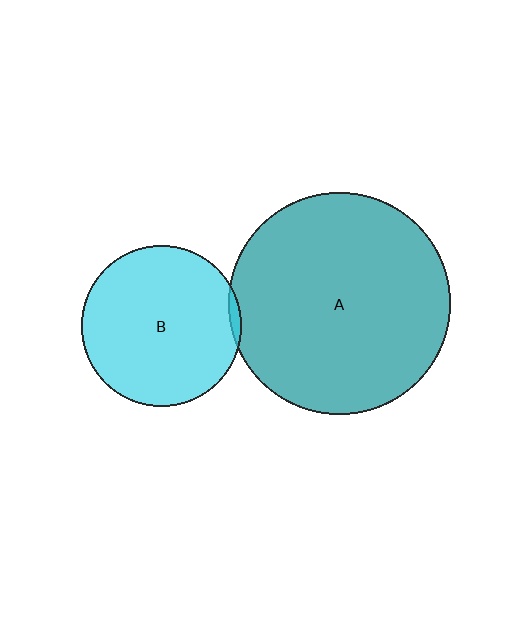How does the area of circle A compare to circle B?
Approximately 1.9 times.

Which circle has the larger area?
Circle A (teal).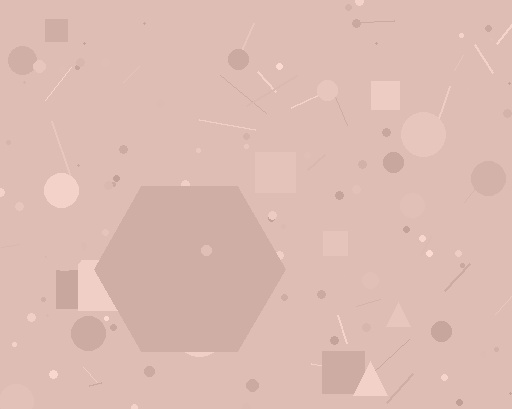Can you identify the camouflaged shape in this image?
The camouflaged shape is a hexagon.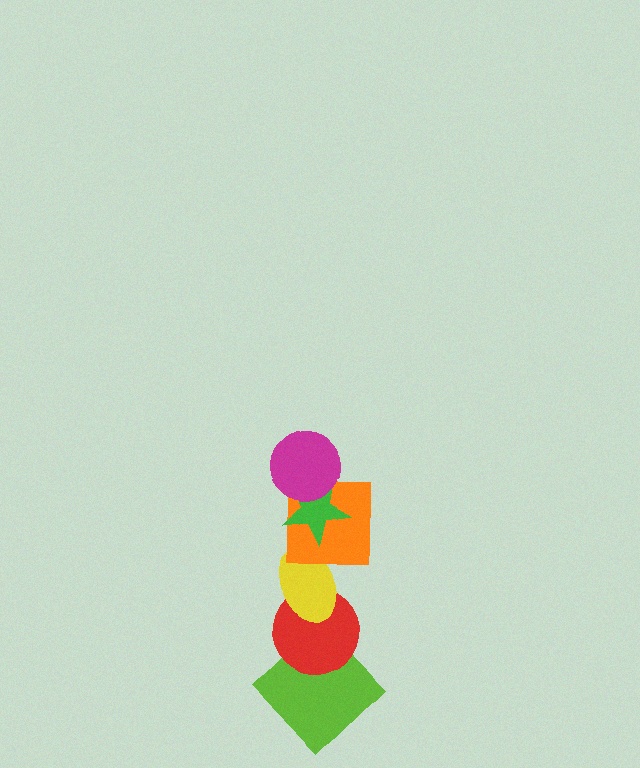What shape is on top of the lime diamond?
The red circle is on top of the lime diamond.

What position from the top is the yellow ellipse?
The yellow ellipse is 4th from the top.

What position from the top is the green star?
The green star is 2nd from the top.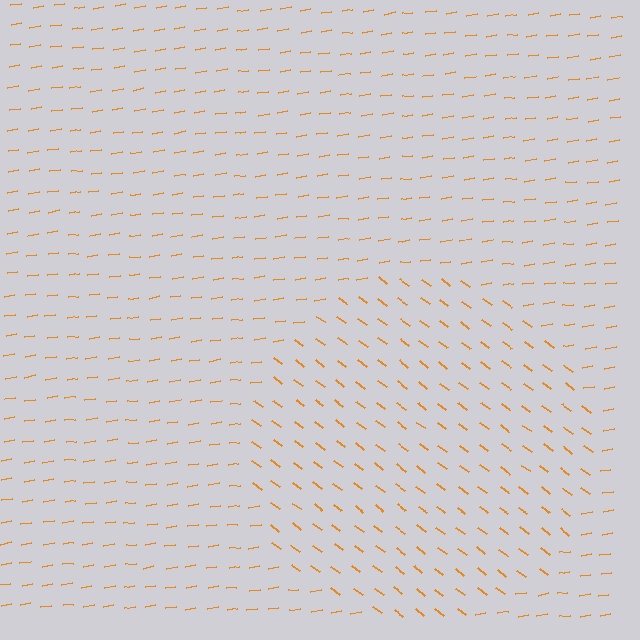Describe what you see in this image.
The image is filled with small orange line segments. A circle region in the image has lines oriented differently from the surrounding lines, creating a visible texture boundary.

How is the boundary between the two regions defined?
The boundary is defined purely by a change in line orientation (approximately 45 degrees difference). All lines are the same color and thickness.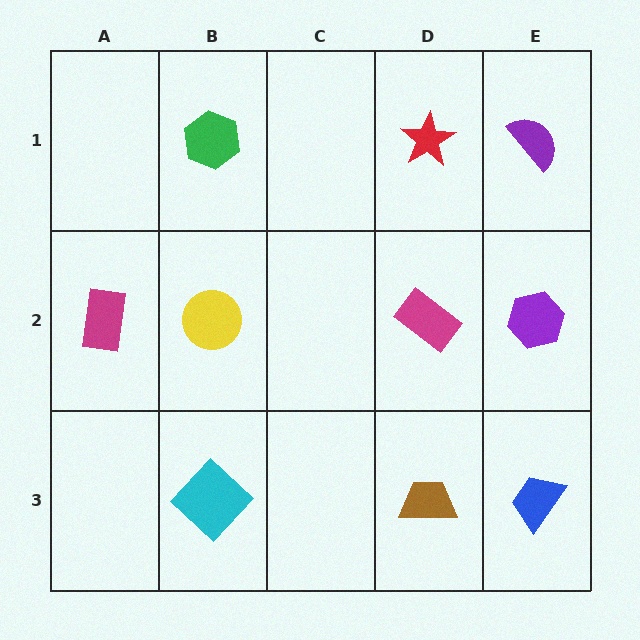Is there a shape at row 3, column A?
No, that cell is empty.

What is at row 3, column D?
A brown trapezoid.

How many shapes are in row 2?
4 shapes.